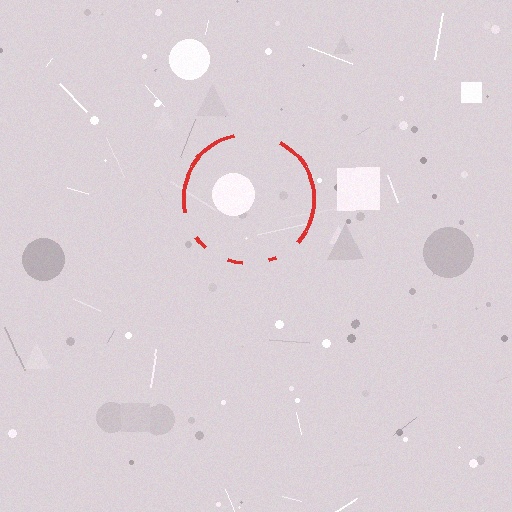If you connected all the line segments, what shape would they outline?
They would outline a circle.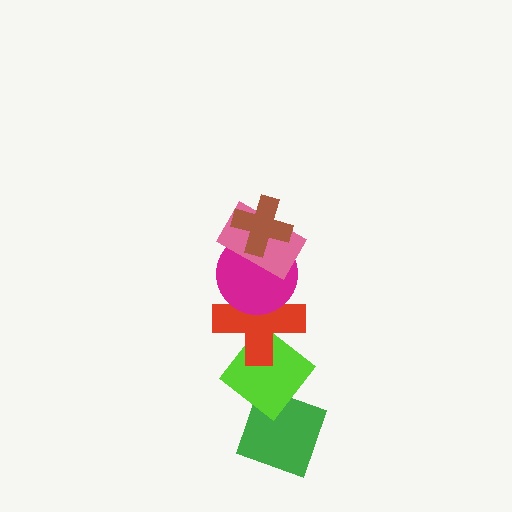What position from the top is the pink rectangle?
The pink rectangle is 2nd from the top.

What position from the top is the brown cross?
The brown cross is 1st from the top.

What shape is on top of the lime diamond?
The red cross is on top of the lime diamond.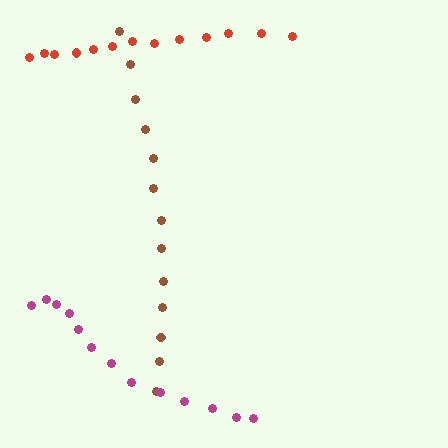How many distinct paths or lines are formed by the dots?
There are 3 distinct paths.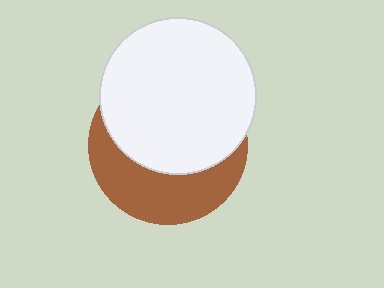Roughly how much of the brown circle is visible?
A small part of it is visible (roughly 40%).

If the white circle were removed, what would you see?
You would see the complete brown circle.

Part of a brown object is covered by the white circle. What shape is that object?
It is a circle.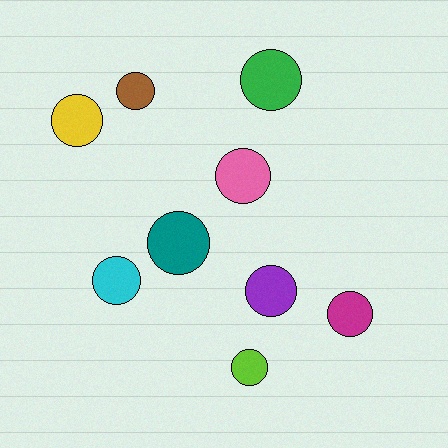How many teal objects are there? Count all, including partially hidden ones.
There is 1 teal object.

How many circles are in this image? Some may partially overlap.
There are 9 circles.